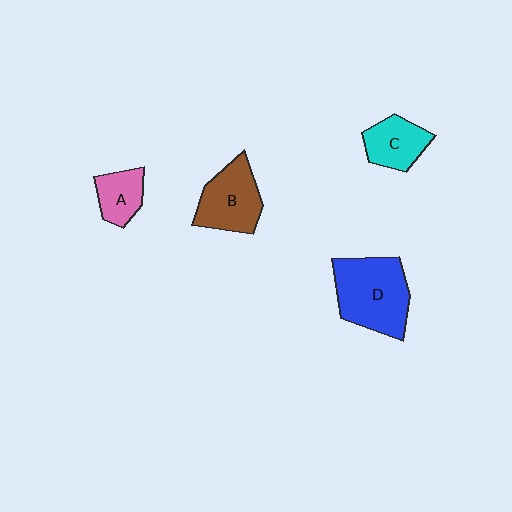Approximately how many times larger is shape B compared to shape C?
Approximately 1.4 times.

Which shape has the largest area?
Shape D (blue).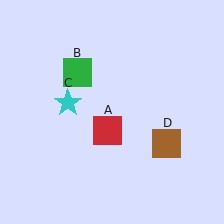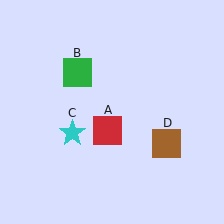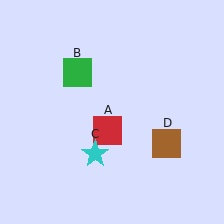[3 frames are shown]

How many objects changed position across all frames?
1 object changed position: cyan star (object C).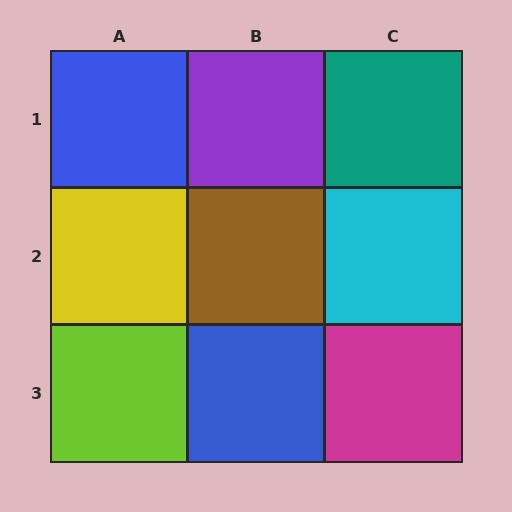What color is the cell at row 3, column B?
Blue.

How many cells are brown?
1 cell is brown.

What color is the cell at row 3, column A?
Lime.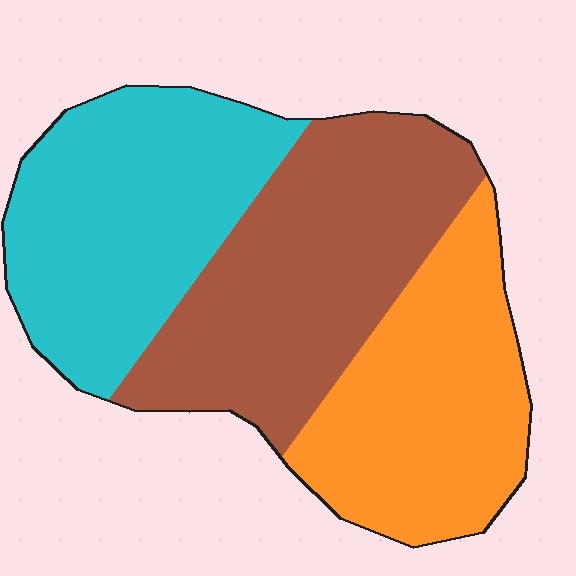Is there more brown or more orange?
Brown.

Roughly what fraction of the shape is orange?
Orange covers about 30% of the shape.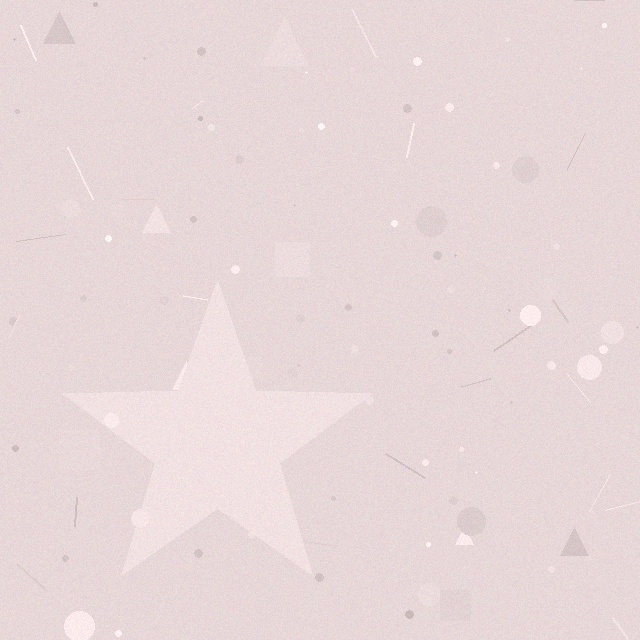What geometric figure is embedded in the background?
A star is embedded in the background.